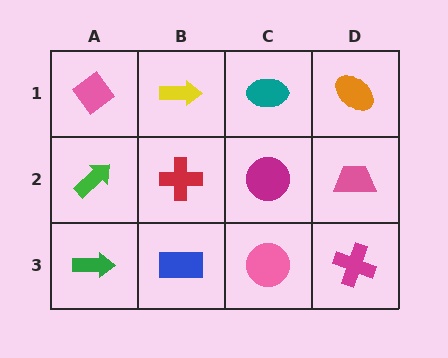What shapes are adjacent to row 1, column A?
A green arrow (row 2, column A), a yellow arrow (row 1, column B).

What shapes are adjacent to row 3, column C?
A magenta circle (row 2, column C), a blue rectangle (row 3, column B), a magenta cross (row 3, column D).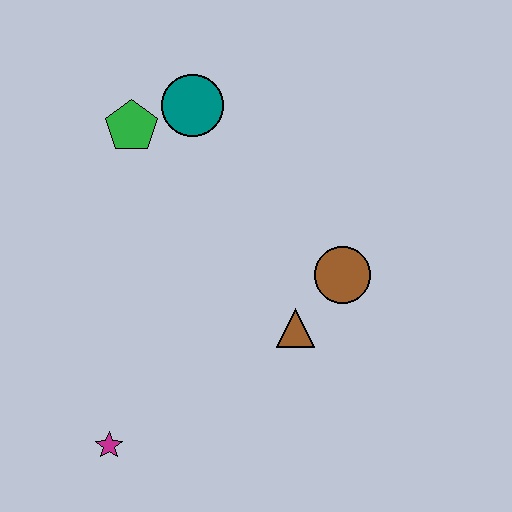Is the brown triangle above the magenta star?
Yes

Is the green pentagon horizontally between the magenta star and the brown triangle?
Yes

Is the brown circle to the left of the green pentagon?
No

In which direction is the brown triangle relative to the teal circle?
The brown triangle is below the teal circle.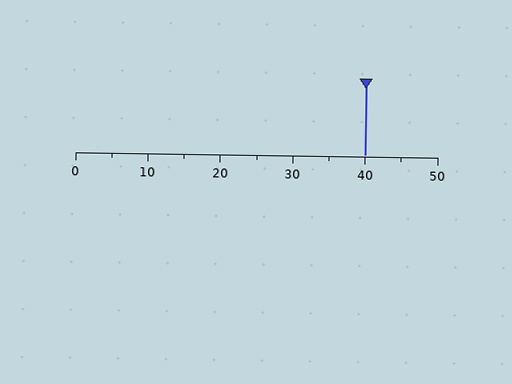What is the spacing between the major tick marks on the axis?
The major ticks are spaced 10 apart.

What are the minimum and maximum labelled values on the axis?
The axis runs from 0 to 50.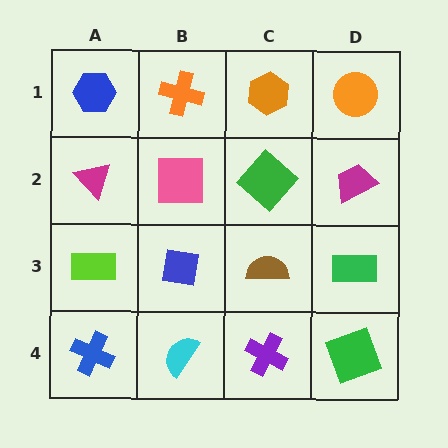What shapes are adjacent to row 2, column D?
An orange circle (row 1, column D), a green rectangle (row 3, column D), a green diamond (row 2, column C).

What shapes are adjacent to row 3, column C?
A green diamond (row 2, column C), a purple cross (row 4, column C), a blue square (row 3, column B), a green rectangle (row 3, column D).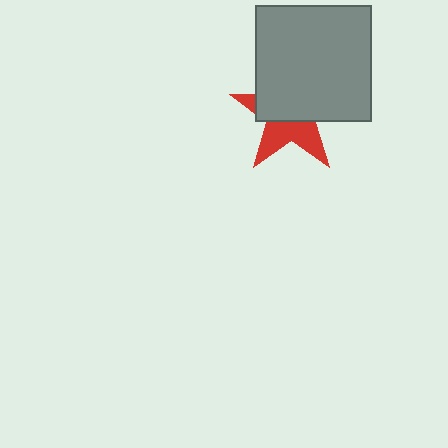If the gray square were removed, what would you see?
You would see the complete red star.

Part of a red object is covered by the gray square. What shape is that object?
It is a star.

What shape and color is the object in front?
The object in front is a gray square.